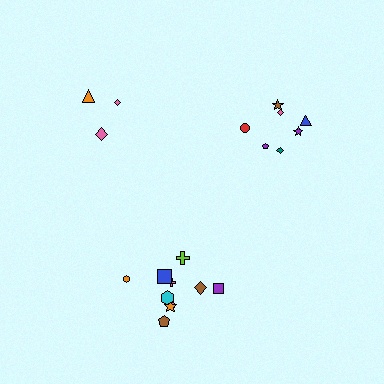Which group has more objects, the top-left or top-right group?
The top-right group.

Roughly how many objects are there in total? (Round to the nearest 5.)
Roughly 20 objects in total.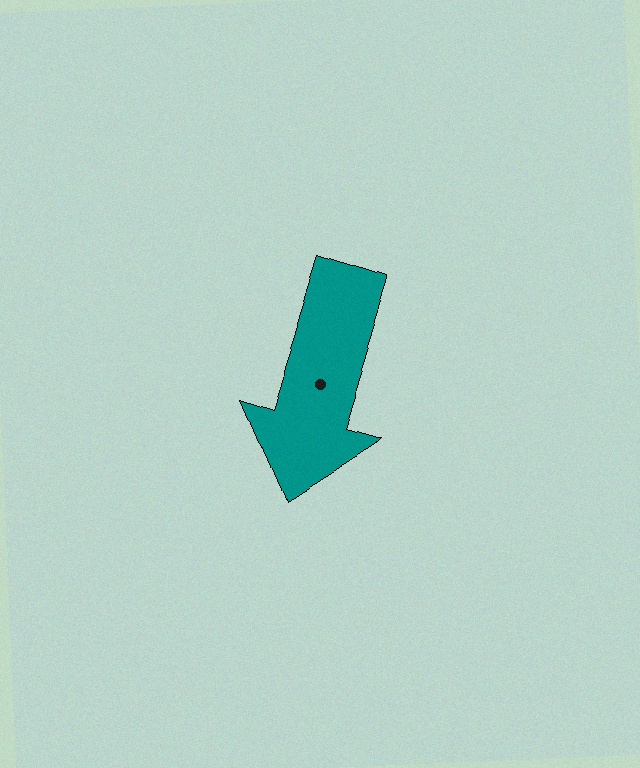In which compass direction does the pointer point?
South.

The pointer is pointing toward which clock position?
Roughly 7 o'clock.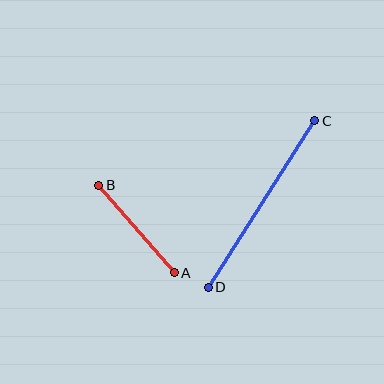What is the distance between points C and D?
The distance is approximately 197 pixels.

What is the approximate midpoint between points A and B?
The midpoint is at approximately (136, 229) pixels.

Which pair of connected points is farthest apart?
Points C and D are farthest apart.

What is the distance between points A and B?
The distance is approximately 115 pixels.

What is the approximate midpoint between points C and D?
The midpoint is at approximately (262, 204) pixels.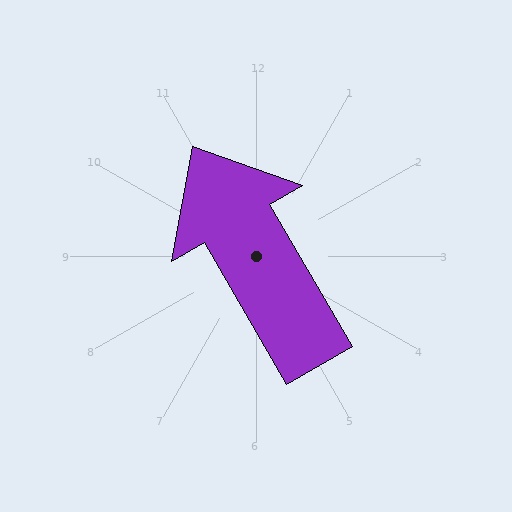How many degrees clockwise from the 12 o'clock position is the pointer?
Approximately 330 degrees.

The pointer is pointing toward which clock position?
Roughly 11 o'clock.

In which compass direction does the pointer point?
Northwest.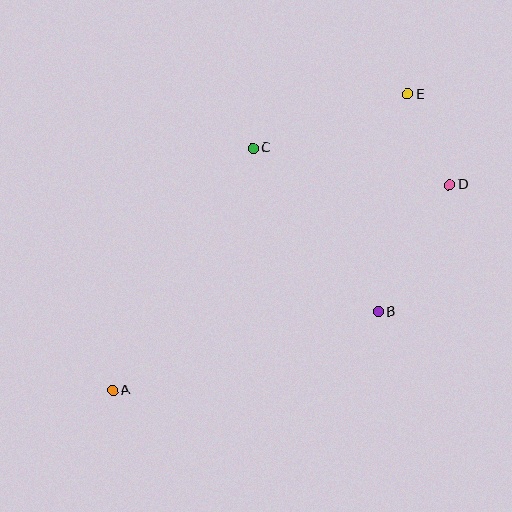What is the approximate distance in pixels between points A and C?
The distance between A and C is approximately 280 pixels.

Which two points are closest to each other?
Points D and E are closest to each other.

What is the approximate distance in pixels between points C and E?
The distance between C and E is approximately 164 pixels.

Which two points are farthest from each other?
Points A and E are farthest from each other.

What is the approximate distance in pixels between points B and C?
The distance between B and C is approximately 207 pixels.